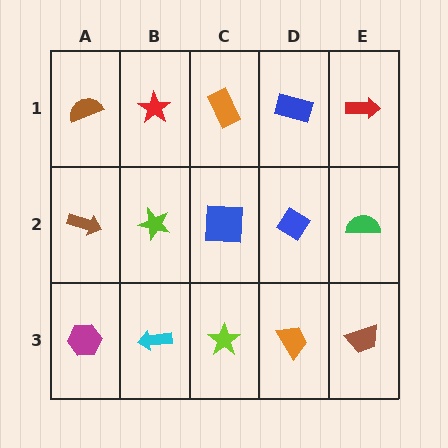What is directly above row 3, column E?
A green semicircle.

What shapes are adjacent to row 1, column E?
A green semicircle (row 2, column E), a blue rectangle (row 1, column D).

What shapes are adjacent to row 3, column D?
A blue diamond (row 2, column D), a lime star (row 3, column C), a brown trapezoid (row 3, column E).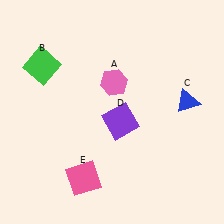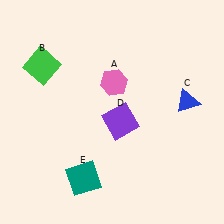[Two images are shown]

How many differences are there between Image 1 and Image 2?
There is 1 difference between the two images.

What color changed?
The square (E) changed from pink in Image 1 to teal in Image 2.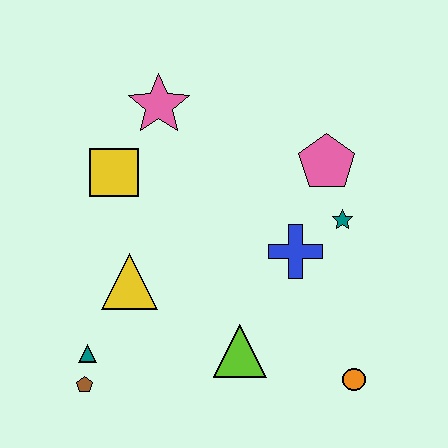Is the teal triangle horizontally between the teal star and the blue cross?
No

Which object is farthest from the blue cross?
The brown pentagon is farthest from the blue cross.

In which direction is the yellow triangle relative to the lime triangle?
The yellow triangle is to the left of the lime triangle.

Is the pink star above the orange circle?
Yes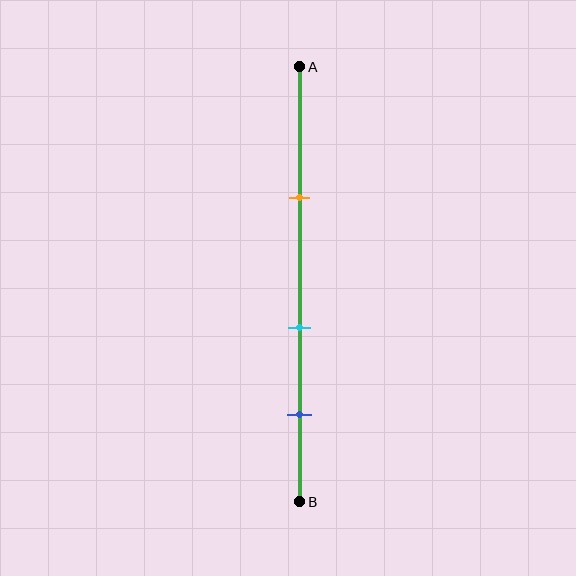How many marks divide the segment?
There are 3 marks dividing the segment.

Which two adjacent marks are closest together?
The cyan and blue marks are the closest adjacent pair.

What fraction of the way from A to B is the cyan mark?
The cyan mark is approximately 60% (0.6) of the way from A to B.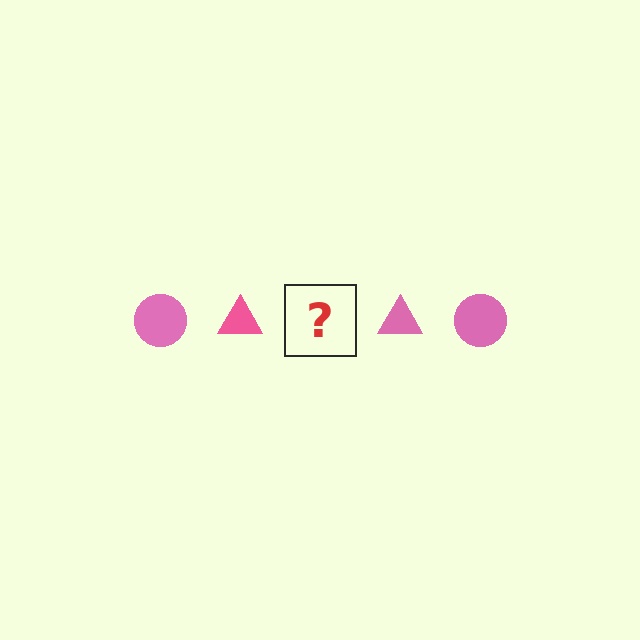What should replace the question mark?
The question mark should be replaced with a pink circle.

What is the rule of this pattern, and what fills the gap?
The rule is that the pattern cycles through circle, triangle shapes in pink. The gap should be filled with a pink circle.